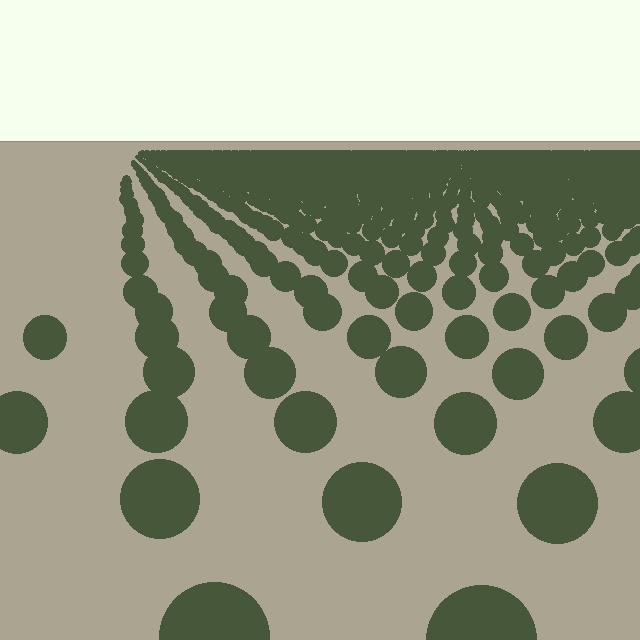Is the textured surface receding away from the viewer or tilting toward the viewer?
The surface is receding away from the viewer. Texture elements get smaller and denser toward the top.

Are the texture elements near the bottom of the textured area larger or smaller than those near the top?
Larger. Near the bottom, elements are closer to the viewer and appear at a bigger on-screen size.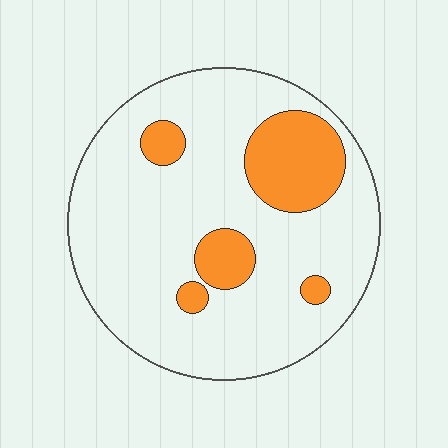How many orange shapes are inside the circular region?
5.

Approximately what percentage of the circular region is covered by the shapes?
Approximately 20%.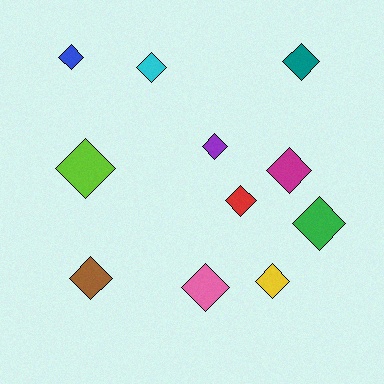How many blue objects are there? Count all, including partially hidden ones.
There is 1 blue object.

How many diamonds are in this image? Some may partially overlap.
There are 11 diamonds.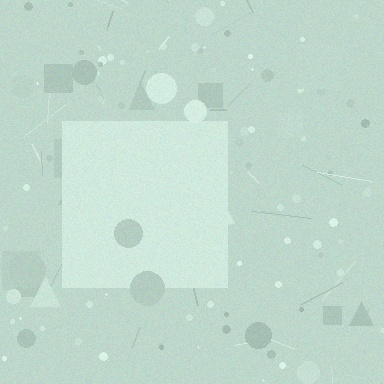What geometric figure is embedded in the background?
A square is embedded in the background.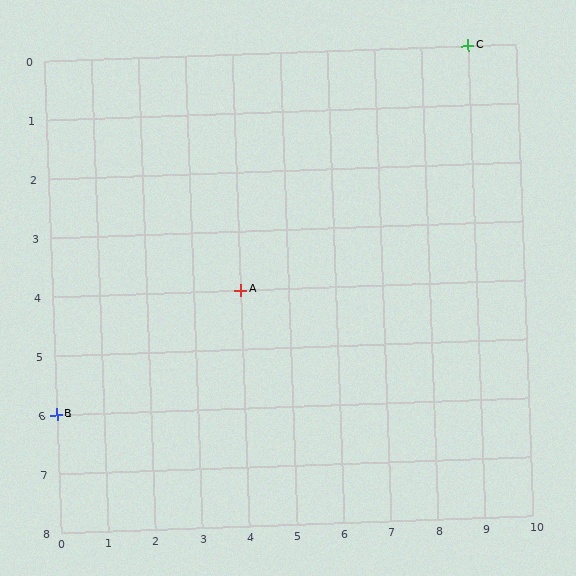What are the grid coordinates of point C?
Point C is at grid coordinates (9, 0).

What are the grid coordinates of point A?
Point A is at grid coordinates (4, 4).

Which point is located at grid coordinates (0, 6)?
Point B is at (0, 6).